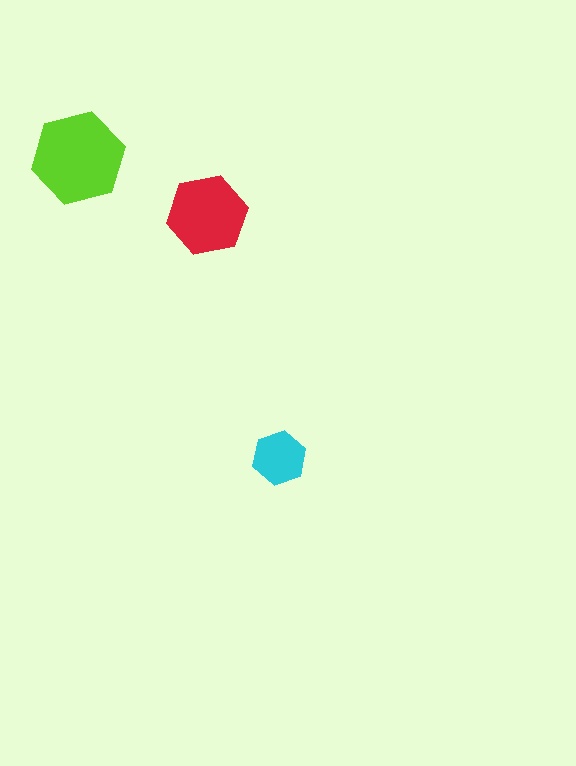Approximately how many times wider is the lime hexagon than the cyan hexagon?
About 1.5 times wider.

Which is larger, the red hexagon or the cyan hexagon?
The red one.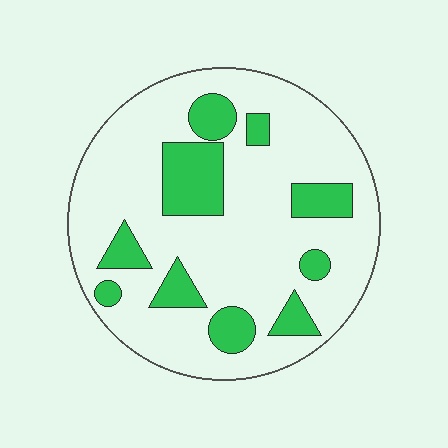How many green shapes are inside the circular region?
10.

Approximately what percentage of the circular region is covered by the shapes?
Approximately 20%.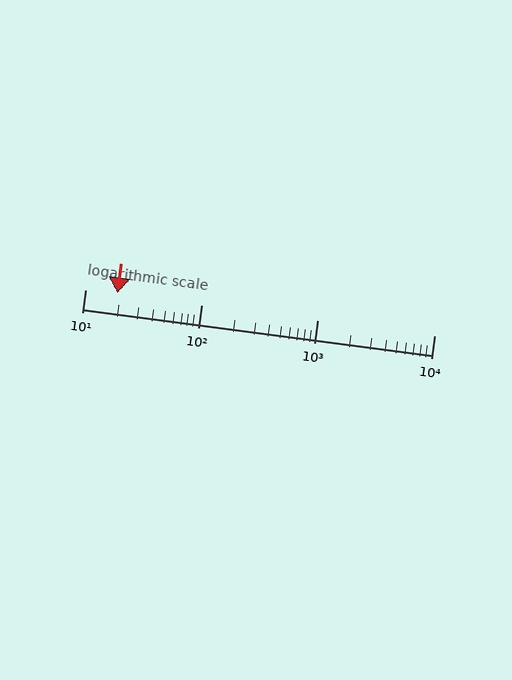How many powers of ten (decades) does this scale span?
The scale spans 3 decades, from 10 to 10000.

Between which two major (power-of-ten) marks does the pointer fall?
The pointer is between 10 and 100.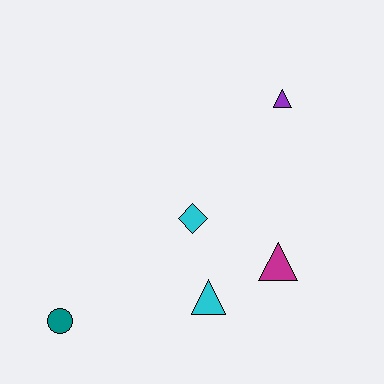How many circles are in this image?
There is 1 circle.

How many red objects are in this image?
There are no red objects.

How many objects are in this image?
There are 5 objects.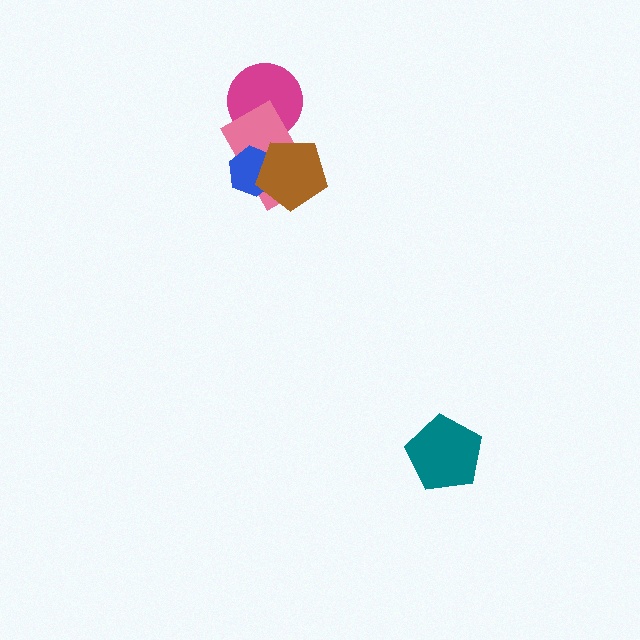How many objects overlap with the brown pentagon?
2 objects overlap with the brown pentagon.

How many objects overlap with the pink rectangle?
3 objects overlap with the pink rectangle.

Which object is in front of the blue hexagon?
The brown pentagon is in front of the blue hexagon.